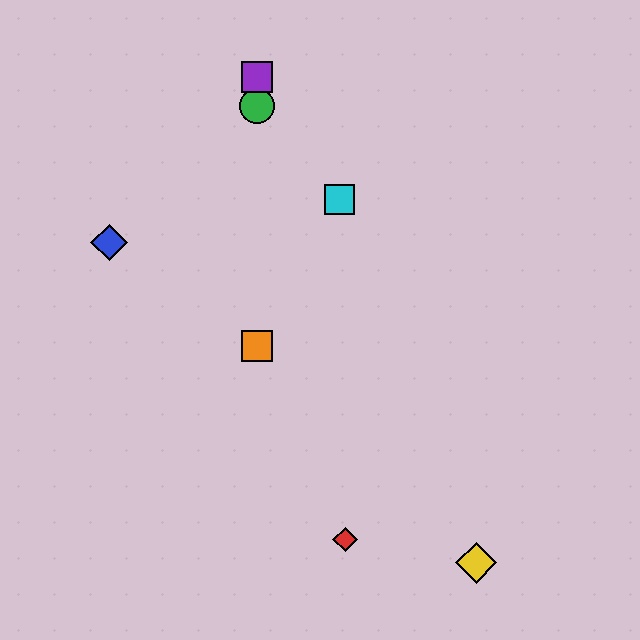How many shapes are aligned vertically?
3 shapes (the green circle, the purple square, the orange square) are aligned vertically.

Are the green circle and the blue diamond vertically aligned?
No, the green circle is at x≈257 and the blue diamond is at x≈109.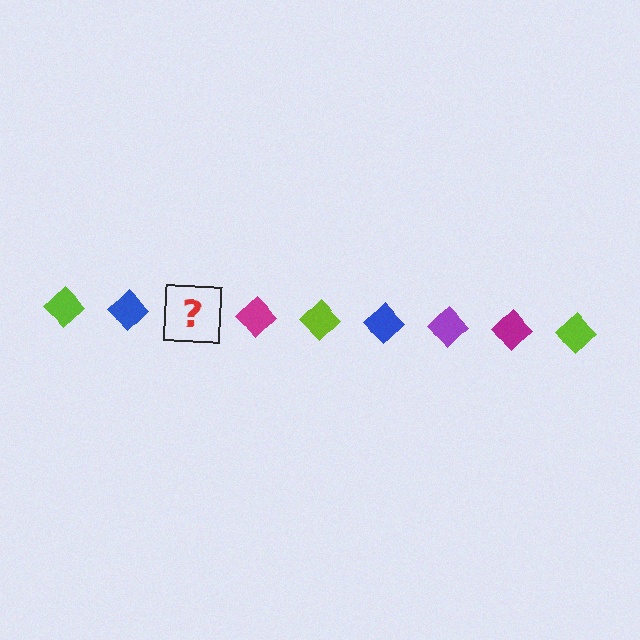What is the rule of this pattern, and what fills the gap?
The rule is that the pattern cycles through lime, blue, purple, magenta diamonds. The gap should be filled with a purple diamond.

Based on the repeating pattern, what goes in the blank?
The blank should be a purple diamond.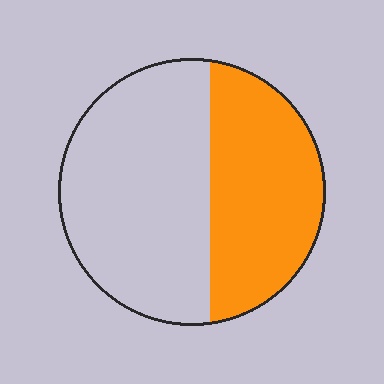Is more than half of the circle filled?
No.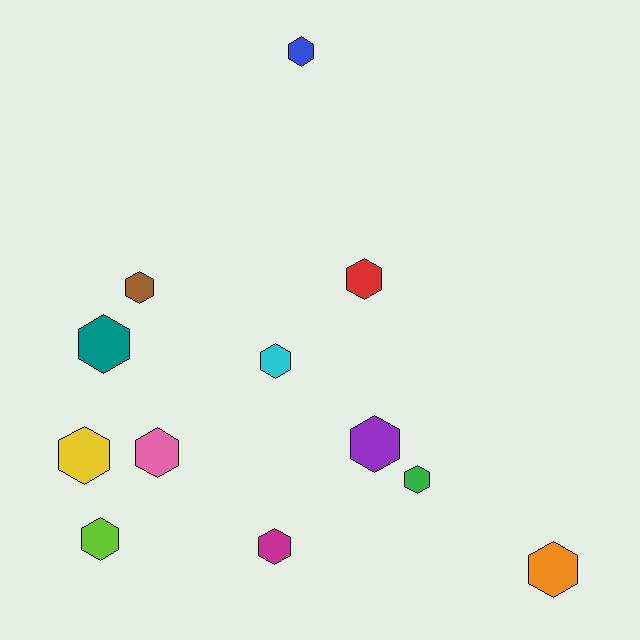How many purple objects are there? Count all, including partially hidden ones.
There is 1 purple object.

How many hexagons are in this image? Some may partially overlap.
There are 12 hexagons.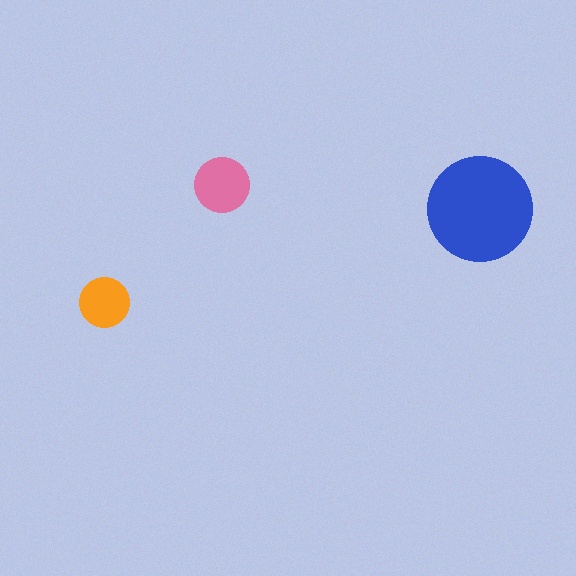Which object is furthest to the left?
The orange circle is leftmost.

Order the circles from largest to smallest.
the blue one, the pink one, the orange one.